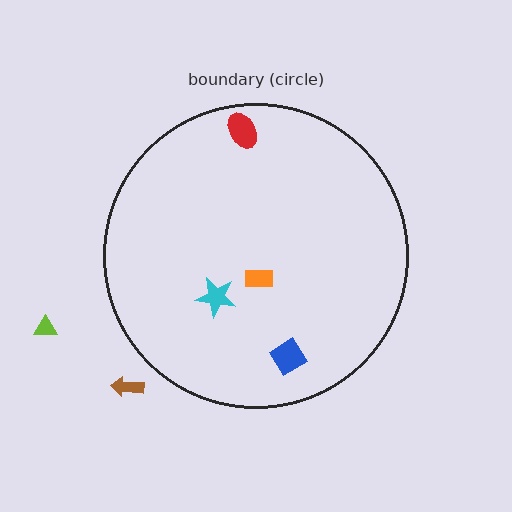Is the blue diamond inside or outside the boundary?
Inside.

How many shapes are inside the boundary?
4 inside, 2 outside.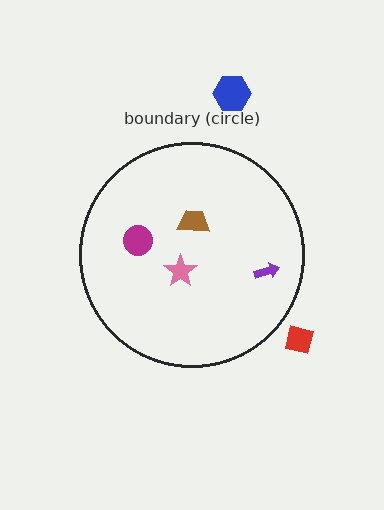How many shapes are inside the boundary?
4 inside, 2 outside.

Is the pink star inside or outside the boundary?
Inside.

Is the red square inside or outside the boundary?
Outside.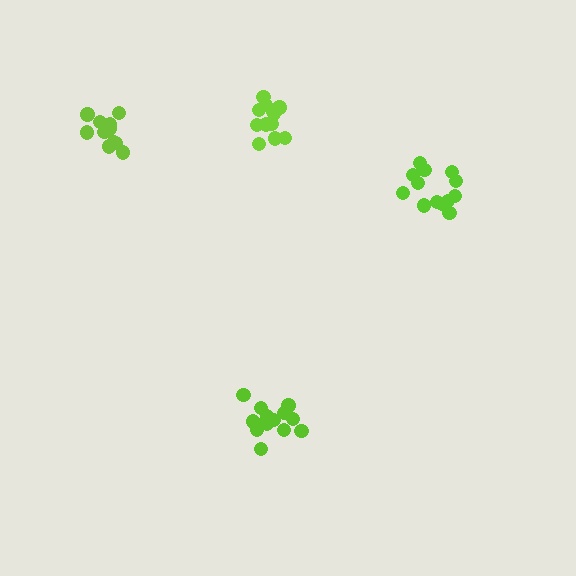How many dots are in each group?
Group 1: 13 dots, Group 2: 13 dots, Group 3: 14 dots, Group 4: 12 dots (52 total).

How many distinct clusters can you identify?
There are 4 distinct clusters.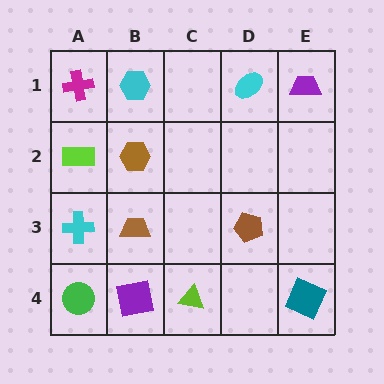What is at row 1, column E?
A purple trapezoid.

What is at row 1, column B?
A cyan hexagon.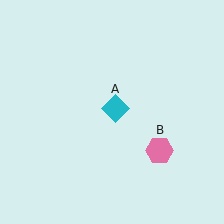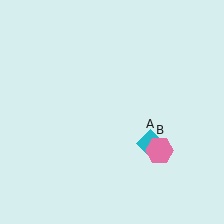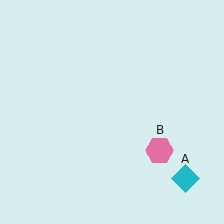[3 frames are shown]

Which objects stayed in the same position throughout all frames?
Pink hexagon (object B) remained stationary.